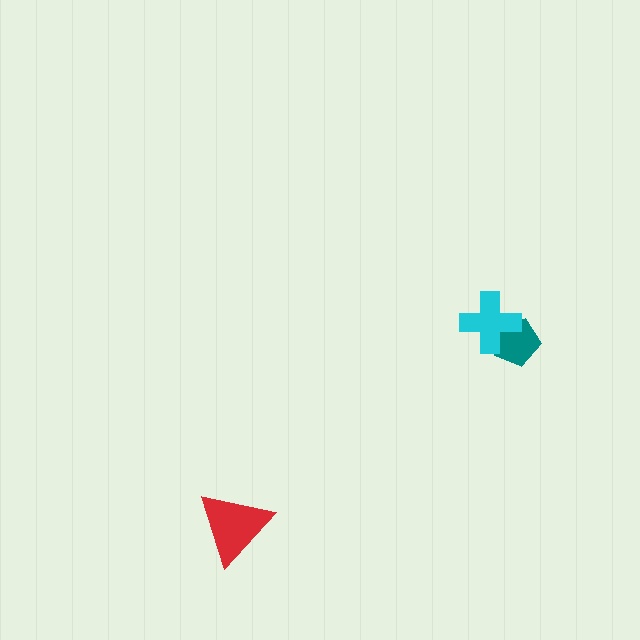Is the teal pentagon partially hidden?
Yes, it is partially covered by another shape.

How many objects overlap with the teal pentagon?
1 object overlaps with the teal pentagon.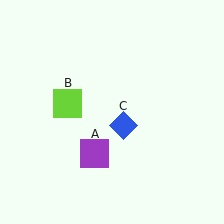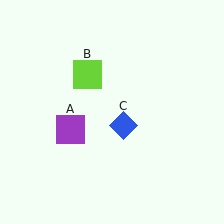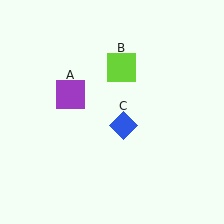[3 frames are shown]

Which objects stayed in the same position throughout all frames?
Blue diamond (object C) remained stationary.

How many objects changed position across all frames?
2 objects changed position: purple square (object A), lime square (object B).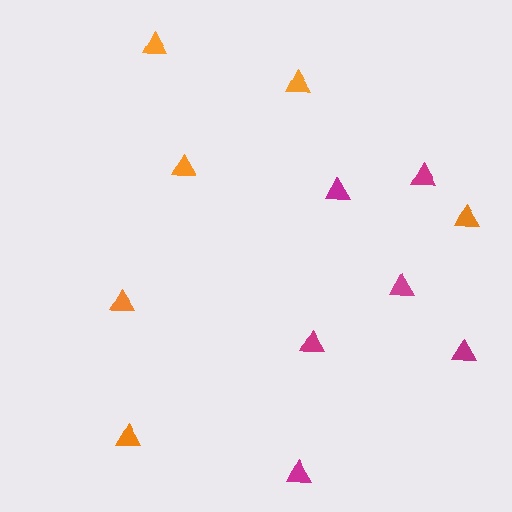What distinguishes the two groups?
There are 2 groups: one group of magenta triangles (6) and one group of orange triangles (6).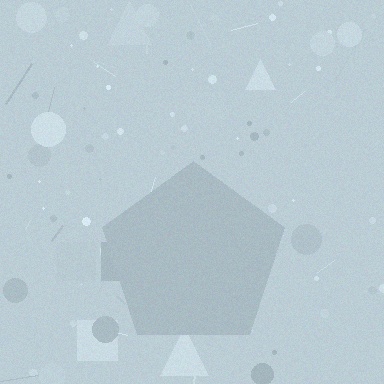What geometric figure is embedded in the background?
A pentagon is embedded in the background.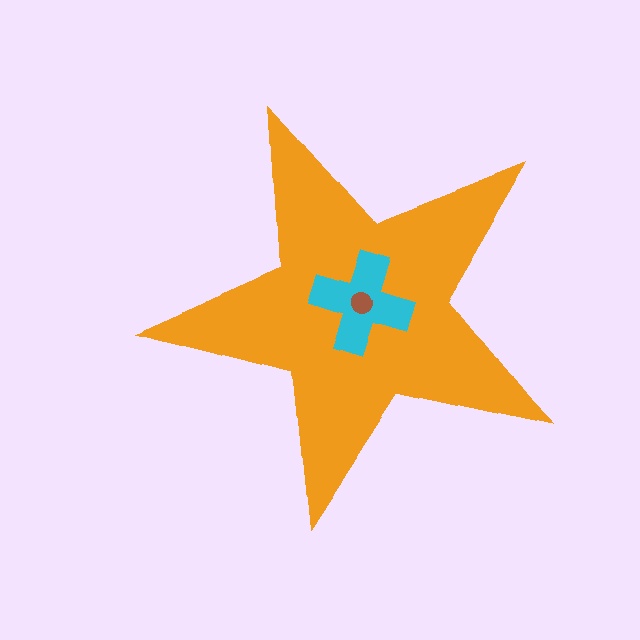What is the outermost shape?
The orange star.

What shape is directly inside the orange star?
The cyan cross.